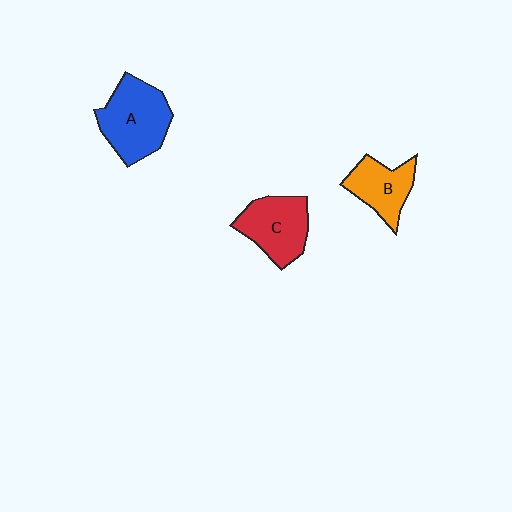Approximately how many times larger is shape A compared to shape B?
Approximately 1.5 times.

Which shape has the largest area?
Shape A (blue).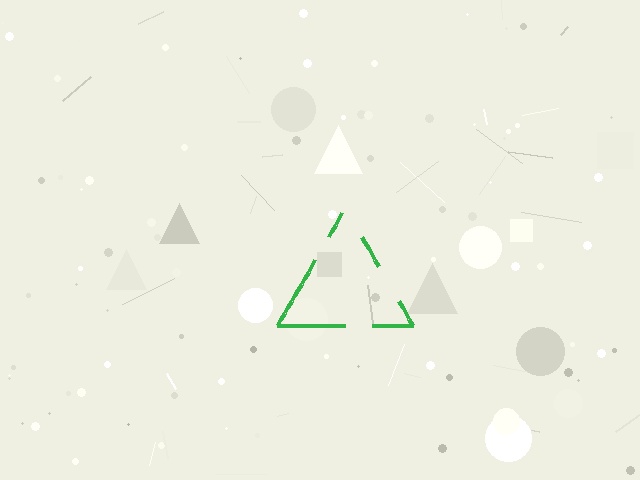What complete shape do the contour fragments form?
The contour fragments form a triangle.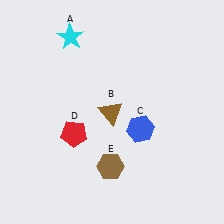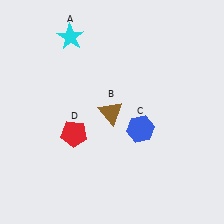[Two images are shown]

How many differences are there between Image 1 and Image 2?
There is 1 difference between the two images.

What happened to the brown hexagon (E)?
The brown hexagon (E) was removed in Image 2. It was in the bottom-left area of Image 1.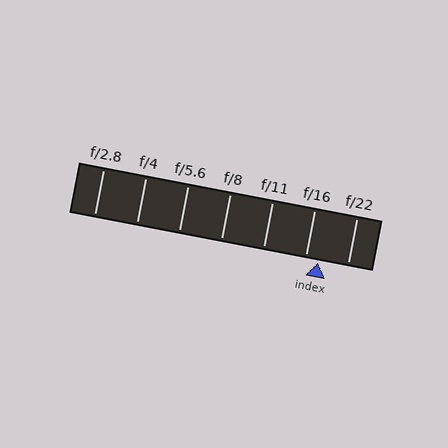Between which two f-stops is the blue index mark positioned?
The index mark is between f/16 and f/22.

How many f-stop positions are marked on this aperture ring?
There are 7 f-stop positions marked.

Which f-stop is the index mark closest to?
The index mark is closest to f/16.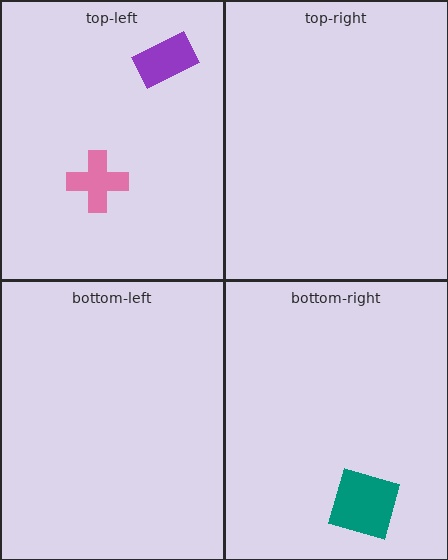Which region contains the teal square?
The bottom-right region.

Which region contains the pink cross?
The top-left region.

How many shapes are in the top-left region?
2.